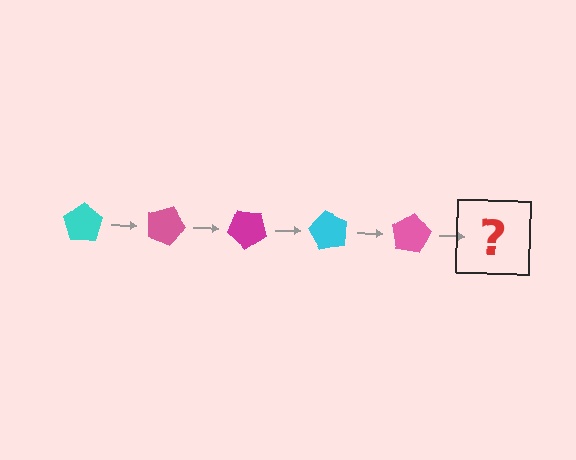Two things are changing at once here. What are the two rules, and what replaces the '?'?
The two rules are that it rotates 20 degrees each step and the color cycles through cyan, pink, and magenta. The '?' should be a magenta pentagon, rotated 100 degrees from the start.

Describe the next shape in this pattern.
It should be a magenta pentagon, rotated 100 degrees from the start.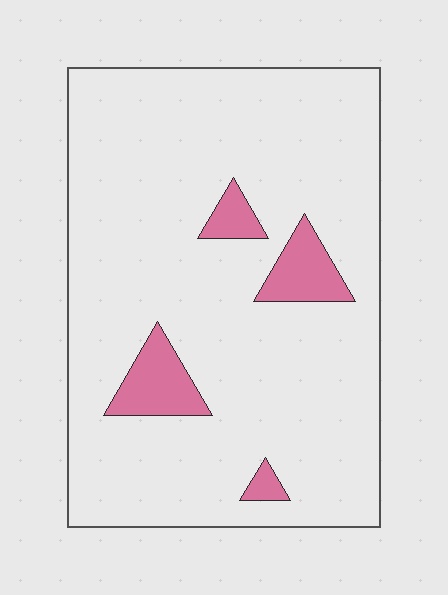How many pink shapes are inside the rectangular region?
4.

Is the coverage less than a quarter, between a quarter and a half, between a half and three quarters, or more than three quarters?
Less than a quarter.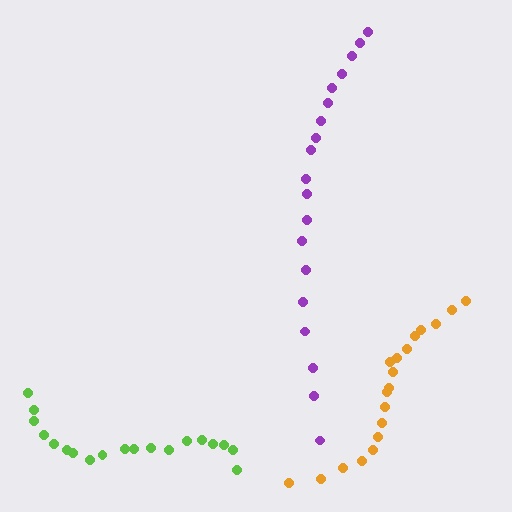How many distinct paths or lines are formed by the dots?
There are 3 distinct paths.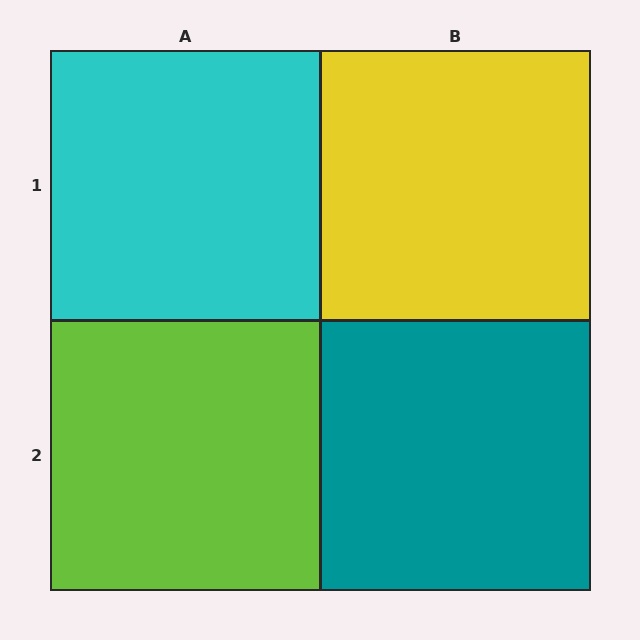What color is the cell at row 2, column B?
Teal.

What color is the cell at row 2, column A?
Lime.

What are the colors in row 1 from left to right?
Cyan, yellow.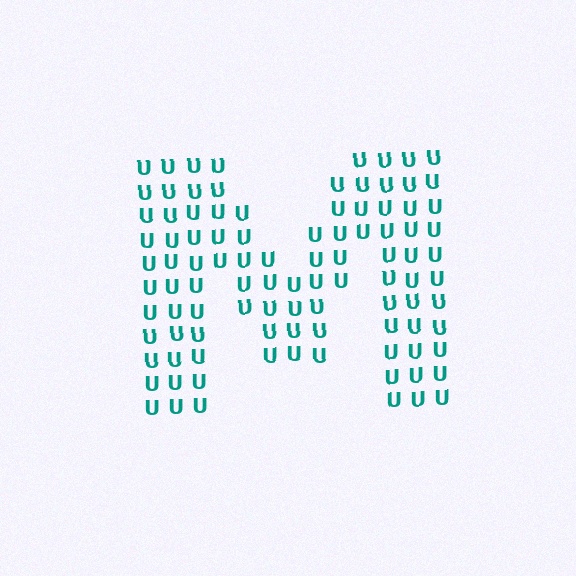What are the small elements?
The small elements are letter U's.